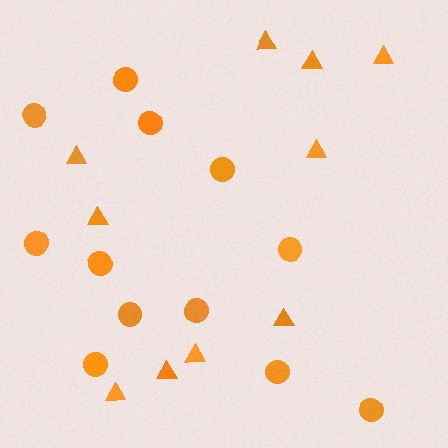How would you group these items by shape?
There are 2 groups: one group of triangles (10) and one group of circles (12).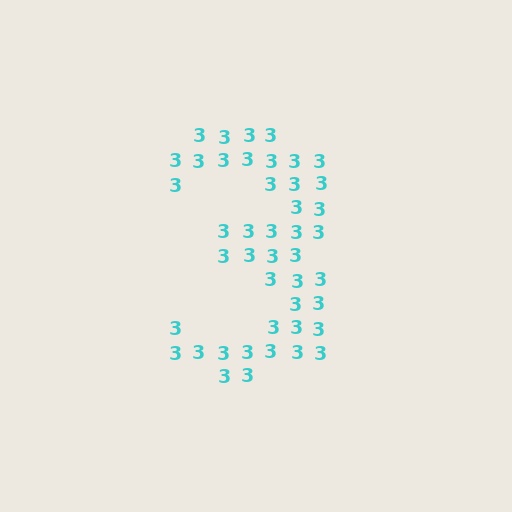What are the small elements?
The small elements are digit 3's.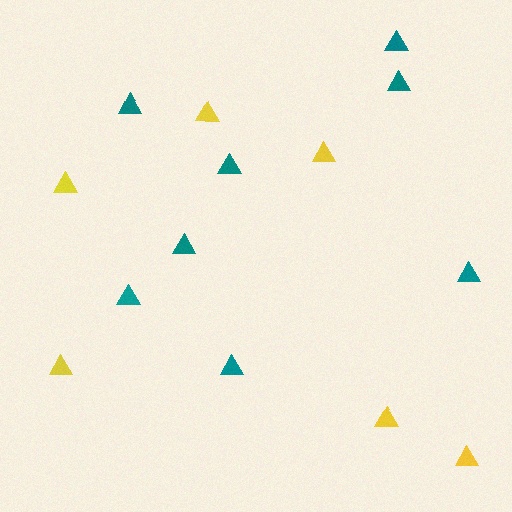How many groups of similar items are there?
There are 2 groups: one group of yellow triangles (6) and one group of teal triangles (8).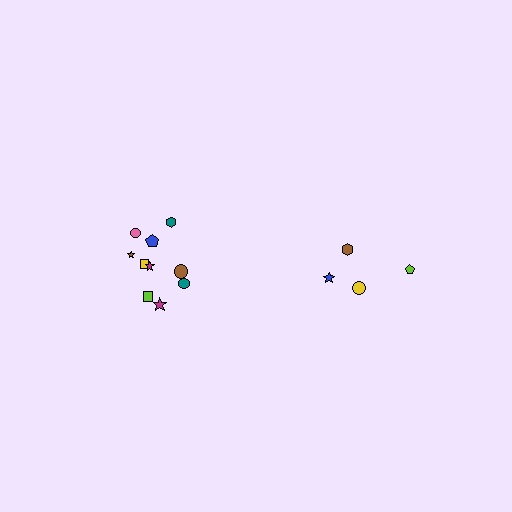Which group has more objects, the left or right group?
The left group.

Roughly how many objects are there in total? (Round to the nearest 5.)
Roughly 15 objects in total.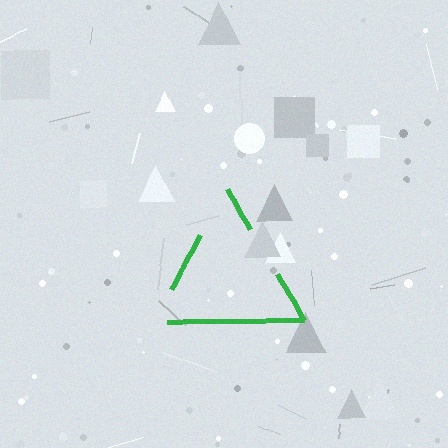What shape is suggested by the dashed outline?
The dashed outline suggests a triangle.